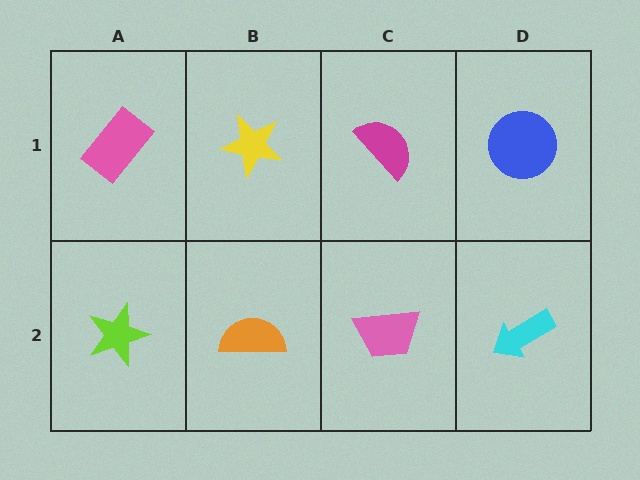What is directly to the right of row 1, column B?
A magenta semicircle.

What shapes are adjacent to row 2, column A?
A pink rectangle (row 1, column A), an orange semicircle (row 2, column B).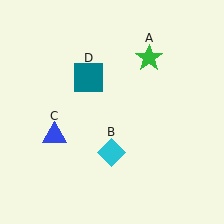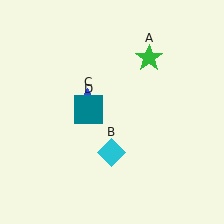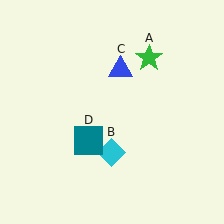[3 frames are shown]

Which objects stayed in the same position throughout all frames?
Green star (object A) and cyan diamond (object B) remained stationary.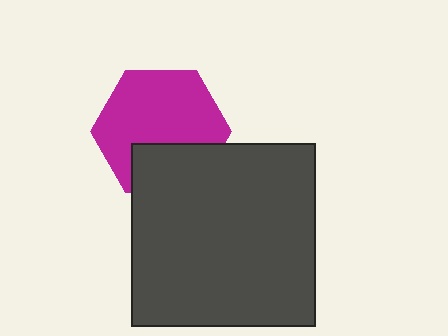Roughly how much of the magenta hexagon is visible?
Most of it is visible (roughly 70%).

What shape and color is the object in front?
The object in front is a dark gray square.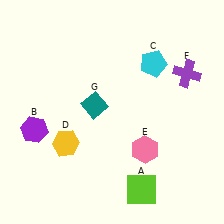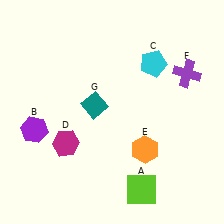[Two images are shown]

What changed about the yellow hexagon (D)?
In Image 1, D is yellow. In Image 2, it changed to magenta.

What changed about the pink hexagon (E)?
In Image 1, E is pink. In Image 2, it changed to orange.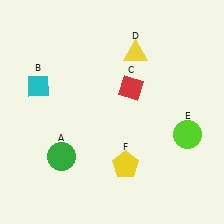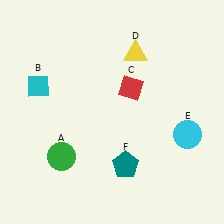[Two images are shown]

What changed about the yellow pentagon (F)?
In Image 1, F is yellow. In Image 2, it changed to teal.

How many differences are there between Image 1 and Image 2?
There are 2 differences between the two images.